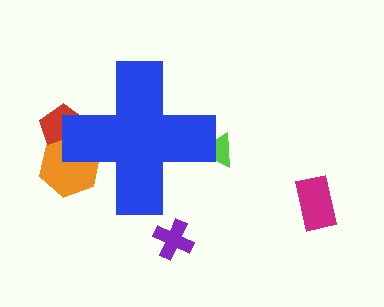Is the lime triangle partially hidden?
Yes, the lime triangle is partially hidden behind the blue cross.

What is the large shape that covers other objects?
A blue cross.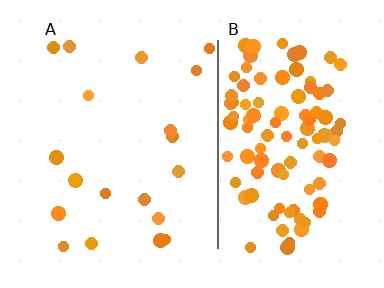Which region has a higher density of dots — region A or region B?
B (the right).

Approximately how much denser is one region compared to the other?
Approximately 5.4× — region B over region A.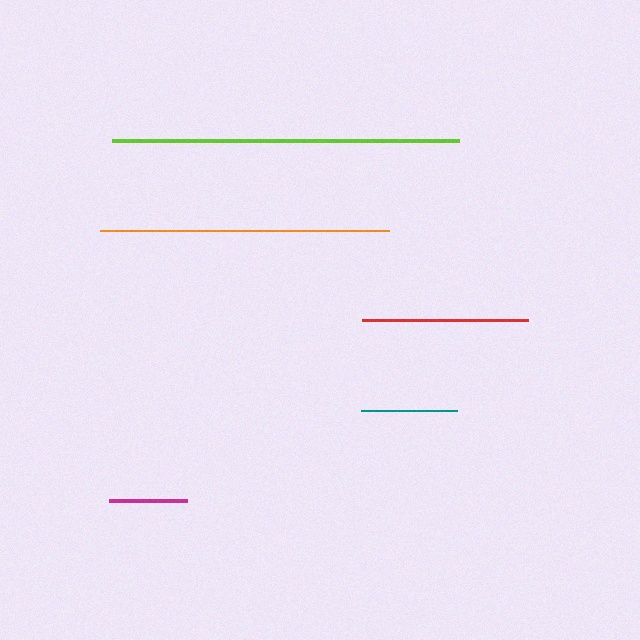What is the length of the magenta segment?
The magenta segment is approximately 78 pixels long.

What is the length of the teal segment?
The teal segment is approximately 96 pixels long.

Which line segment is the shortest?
The magenta line is the shortest at approximately 78 pixels.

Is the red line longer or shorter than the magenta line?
The red line is longer than the magenta line.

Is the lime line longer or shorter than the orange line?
The lime line is longer than the orange line.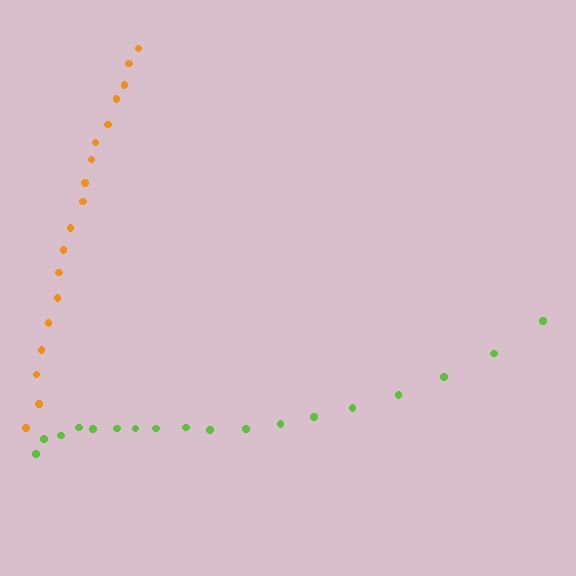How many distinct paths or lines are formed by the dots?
There are 2 distinct paths.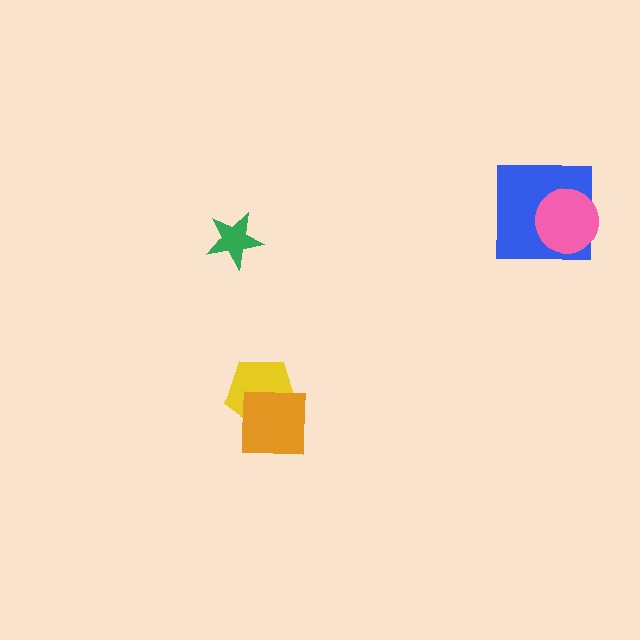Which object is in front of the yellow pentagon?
The orange square is in front of the yellow pentagon.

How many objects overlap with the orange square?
1 object overlaps with the orange square.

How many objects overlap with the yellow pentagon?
1 object overlaps with the yellow pentagon.